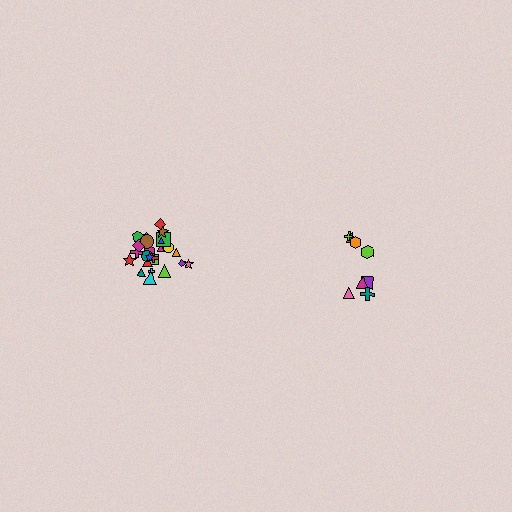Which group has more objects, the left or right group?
The left group.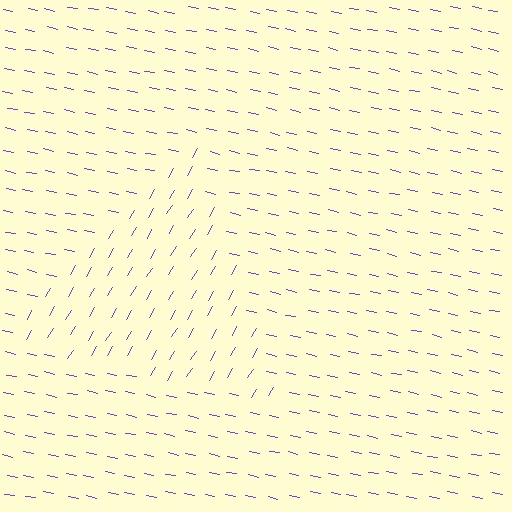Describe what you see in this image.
The image is filled with small purple line segments. A triangle region in the image has lines oriented differently from the surrounding lines, creating a visible texture boundary.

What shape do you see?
I see a triangle.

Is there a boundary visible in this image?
Yes, there is a texture boundary formed by a change in line orientation.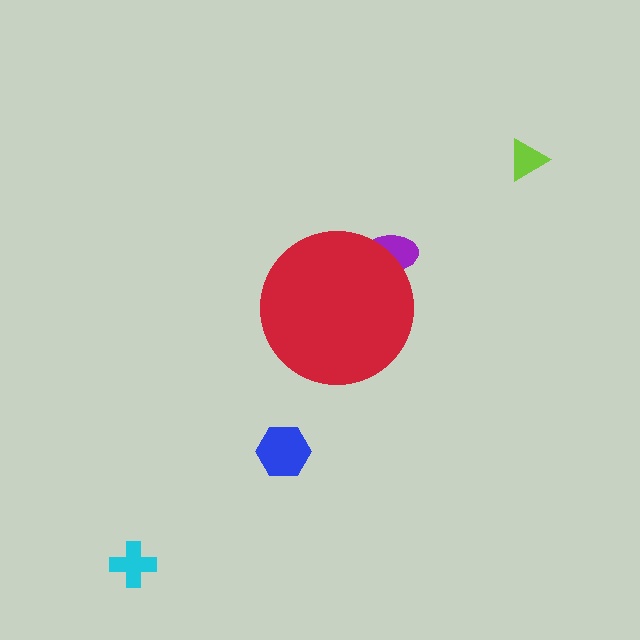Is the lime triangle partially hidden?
No, the lime triangle is fully visible.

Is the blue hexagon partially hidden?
No, the blue hexagon is fully visible.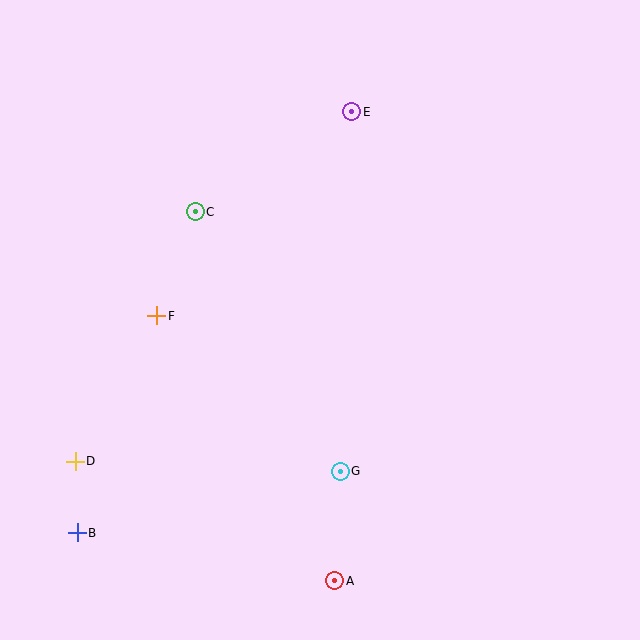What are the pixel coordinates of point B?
Point B is at (77, 533).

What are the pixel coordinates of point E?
Point E is at (352, 112).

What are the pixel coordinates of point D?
Point D is at (75, 461).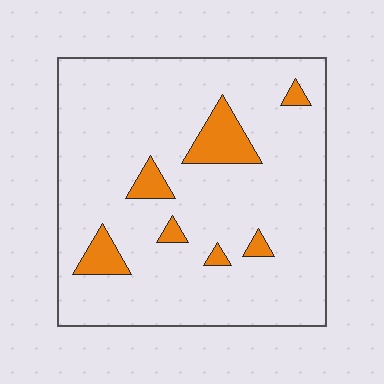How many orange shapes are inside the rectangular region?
7.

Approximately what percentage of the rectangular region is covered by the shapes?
Approximately 10%.